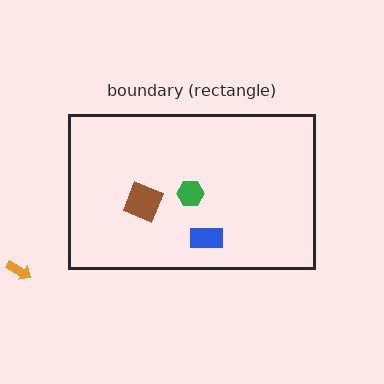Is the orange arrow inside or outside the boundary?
Outside.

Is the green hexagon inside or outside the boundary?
Inside.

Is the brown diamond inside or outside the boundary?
Inside.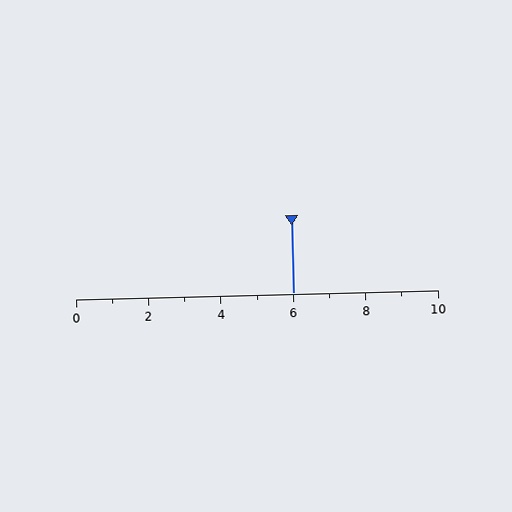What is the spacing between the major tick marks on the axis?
The major ticks are spaced 2 apart.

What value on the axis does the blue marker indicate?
The marker indicates approximately 6.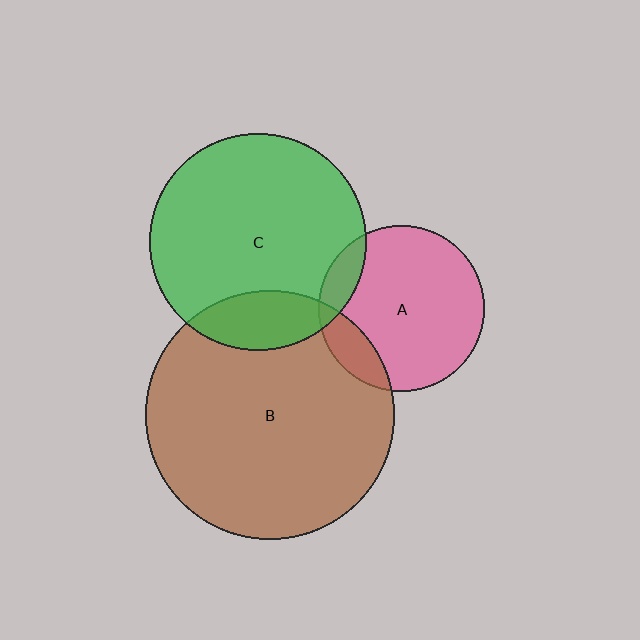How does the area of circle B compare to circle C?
Approximately 1.3 times.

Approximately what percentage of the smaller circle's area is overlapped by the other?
Approximately 15%.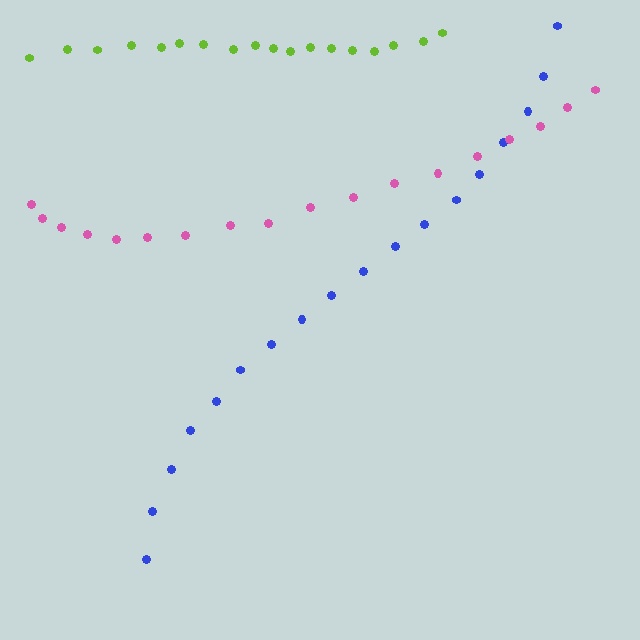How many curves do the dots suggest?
There are 3 distinct paths.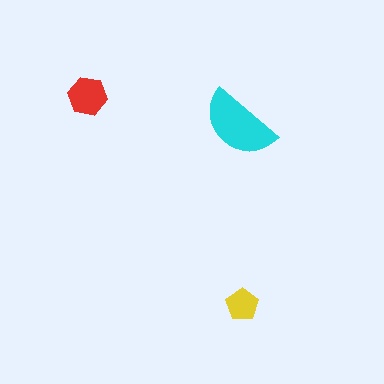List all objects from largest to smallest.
The cyan semicircle, the red hexagon, the yellow pentagon.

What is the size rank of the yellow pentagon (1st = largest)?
3rd.